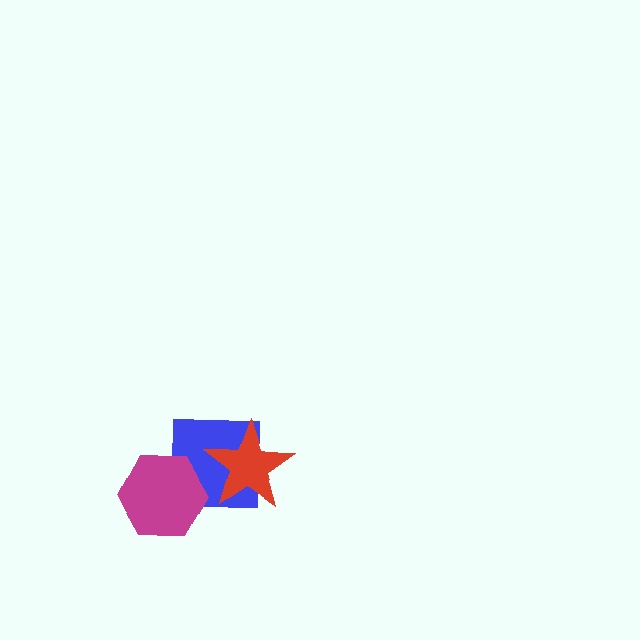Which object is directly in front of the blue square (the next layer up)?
The red star is directly in front of the blue square.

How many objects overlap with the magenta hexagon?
1 object overlaps with the magenta hexagon.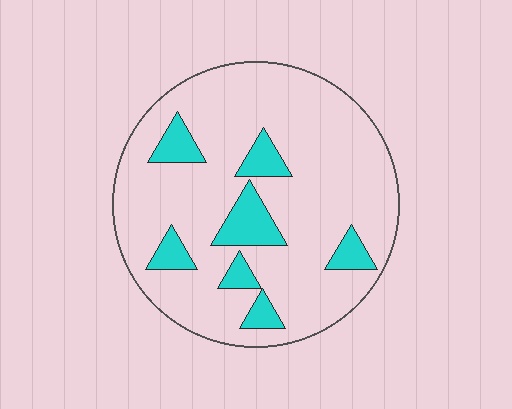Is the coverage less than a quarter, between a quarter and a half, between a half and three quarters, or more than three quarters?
Less than a quarter.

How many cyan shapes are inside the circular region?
7.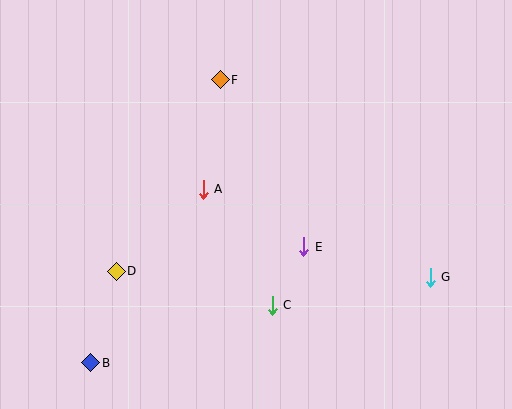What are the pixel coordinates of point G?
Point G is at (430, 277).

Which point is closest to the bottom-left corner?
Point B is closest to the bottom-left corner.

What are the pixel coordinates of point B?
Point B is at (91, 363).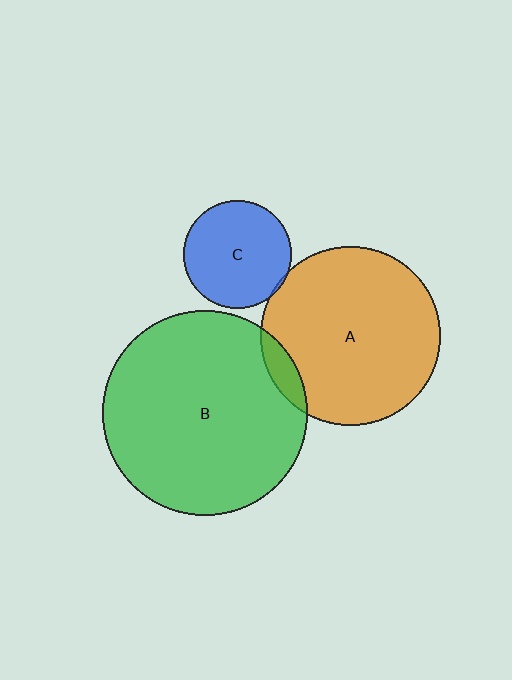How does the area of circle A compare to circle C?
Approximately 2.8 times.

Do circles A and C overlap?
Yes.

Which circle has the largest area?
Circle B (green).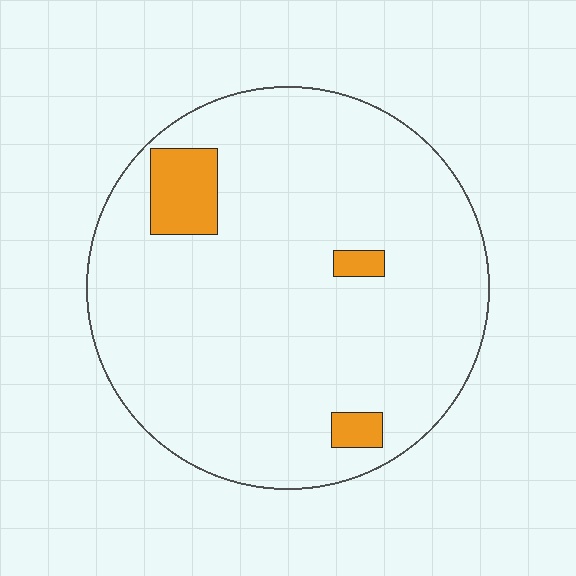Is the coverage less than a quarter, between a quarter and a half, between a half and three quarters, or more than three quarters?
Less than a quarter.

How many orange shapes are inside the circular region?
3.